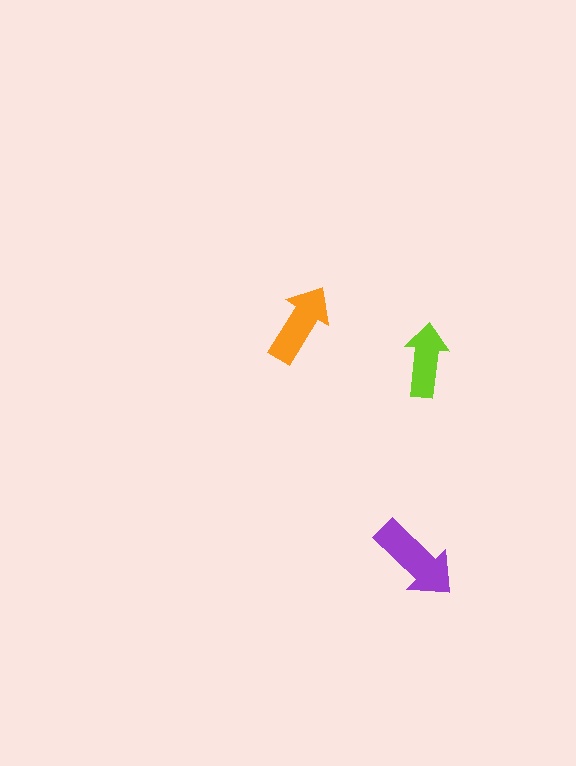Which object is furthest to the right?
The lime arrow is rightmost.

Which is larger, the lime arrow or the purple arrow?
The purple one.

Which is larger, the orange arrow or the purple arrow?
The purple one.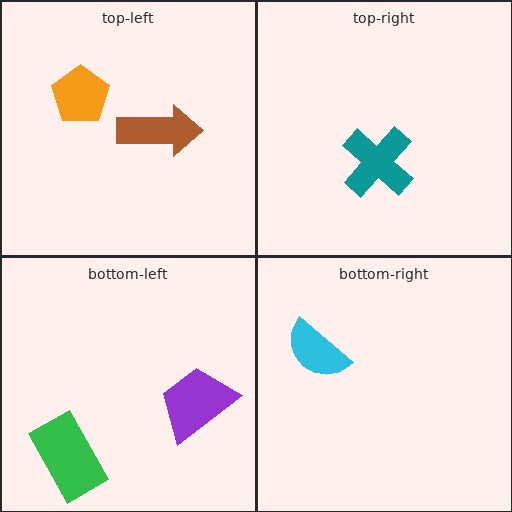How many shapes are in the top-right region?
1.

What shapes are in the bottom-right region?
The cyan semicircle.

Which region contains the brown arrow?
The top-left region.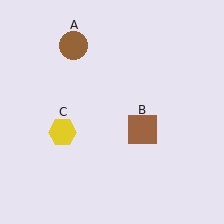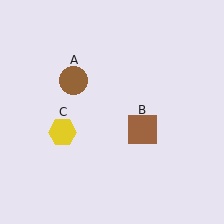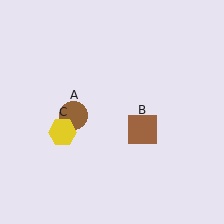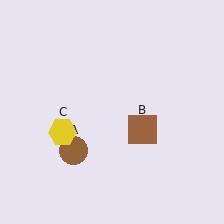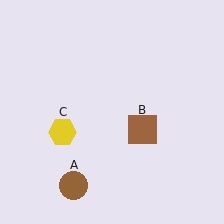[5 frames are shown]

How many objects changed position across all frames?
1 object changed position: brown circle (object A).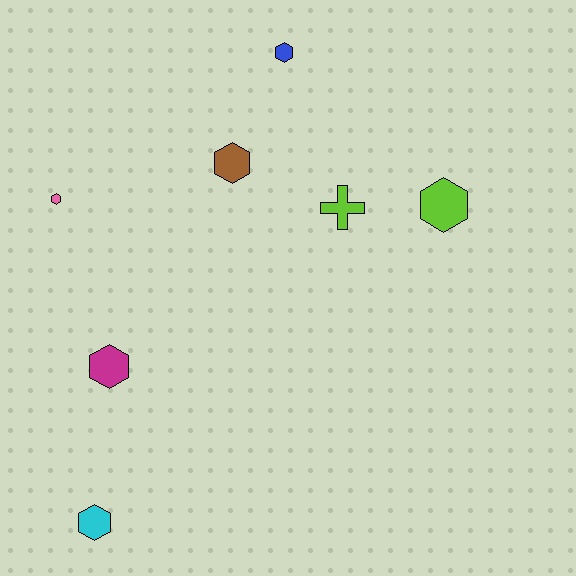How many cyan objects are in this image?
There is 1 cyan object.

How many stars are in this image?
There are no stars.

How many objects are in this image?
There are 7 objects.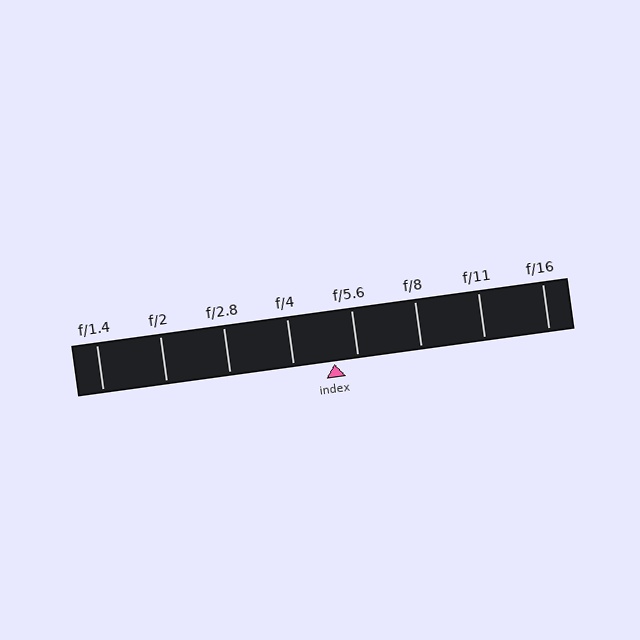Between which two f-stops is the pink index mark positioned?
The index mark is between f/4 and f/5.6.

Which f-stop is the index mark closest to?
The index mark is closest to f/5.6.